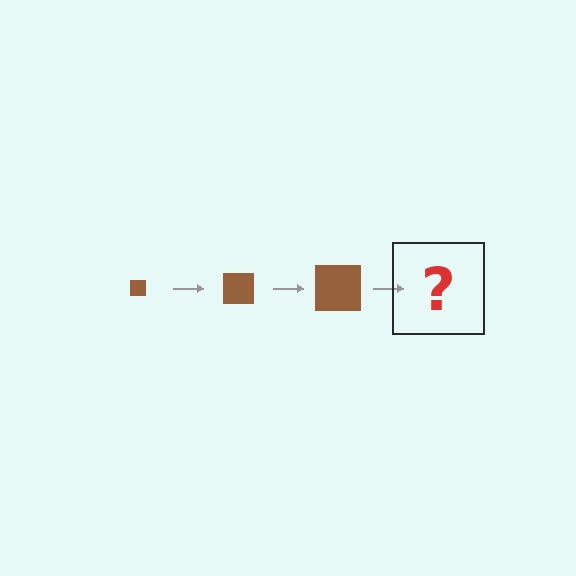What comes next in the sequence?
The next element should be a brown square, larger than the previous one.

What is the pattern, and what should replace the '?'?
The pattern is that the square gets progressively larger each step. The '?' should be a brown square, larger than the previous one.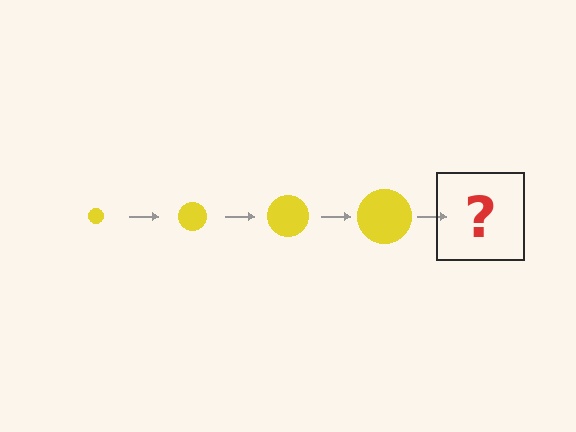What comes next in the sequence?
The next element should be a yellow circle, larger than the previous one.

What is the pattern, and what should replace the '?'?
The pattern is that the circle gets progressively larger each step. The '?' should be a yellow circle, larger than the previous one.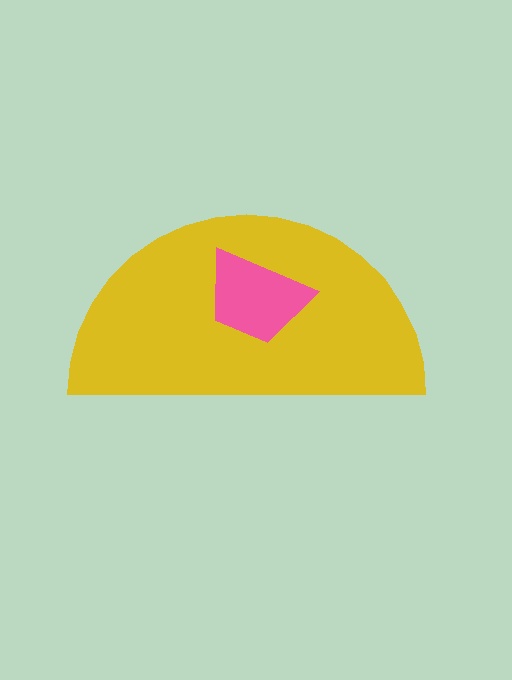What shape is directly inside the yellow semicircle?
The pink trapezoid.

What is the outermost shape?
The yellow semicircle.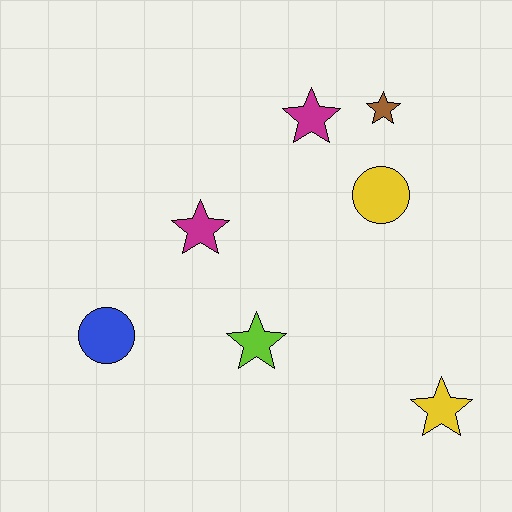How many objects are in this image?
There are 7 objects.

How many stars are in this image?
There are 5 stars.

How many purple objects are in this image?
There are no purple objects.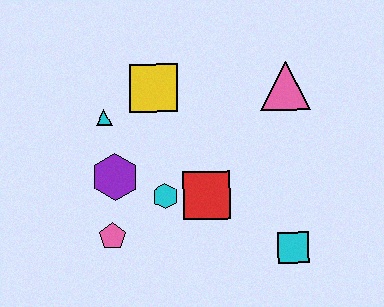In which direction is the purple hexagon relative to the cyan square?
The purple hexagon is to the left of the cyan square.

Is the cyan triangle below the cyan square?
No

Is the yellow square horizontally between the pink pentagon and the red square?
Yes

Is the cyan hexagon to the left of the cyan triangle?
No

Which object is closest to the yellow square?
The cyan triangle is closest to the yellow square.